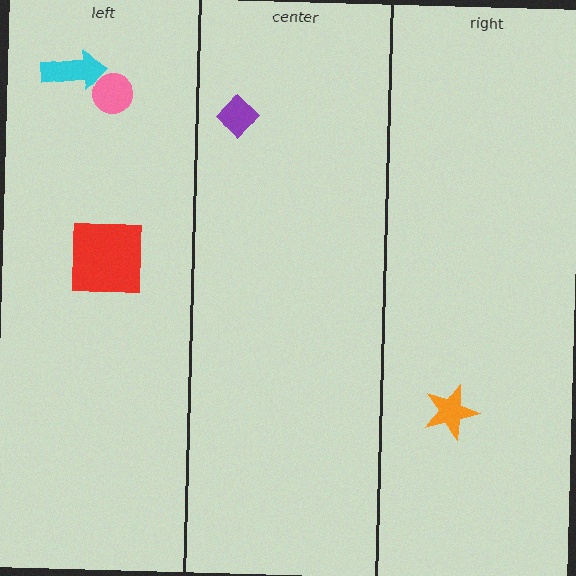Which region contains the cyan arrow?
The left region.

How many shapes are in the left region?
3.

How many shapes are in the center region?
1.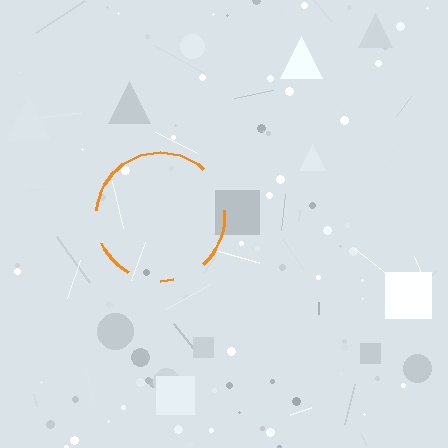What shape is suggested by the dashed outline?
The dashed outline suggests a circle.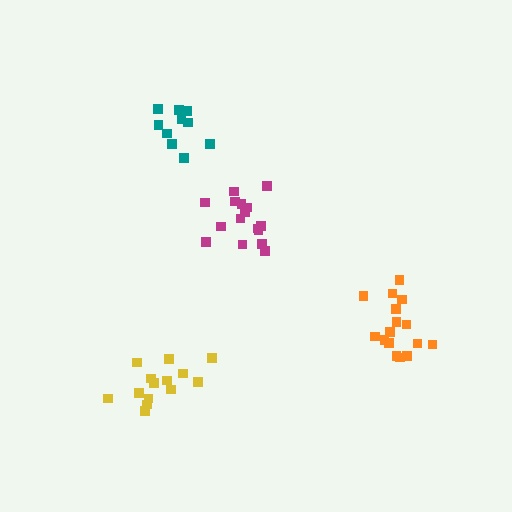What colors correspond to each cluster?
The clusters are colored: orange, teal, magenta, yellow.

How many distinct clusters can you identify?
There are 4 distinct clusters.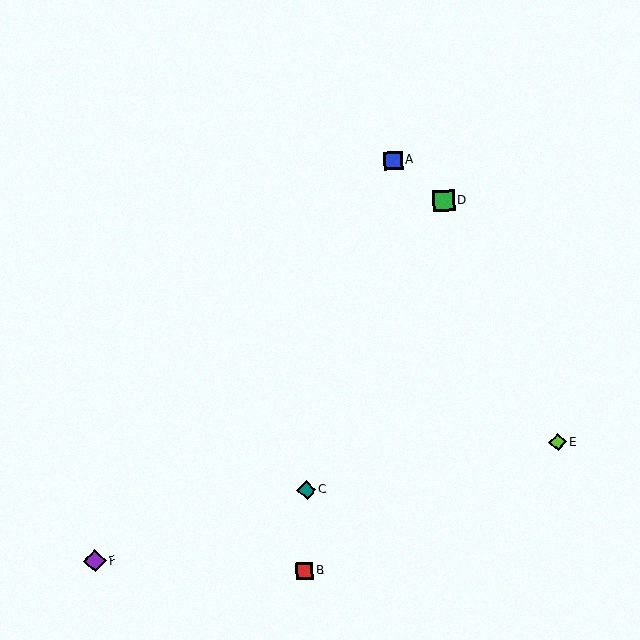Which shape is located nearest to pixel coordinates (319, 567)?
The red square (labeled B) at (305, 571) is nearest to that location.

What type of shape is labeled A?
Shape A is a blue square.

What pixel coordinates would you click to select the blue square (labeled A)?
Click at (393, 161) to select the blue square A.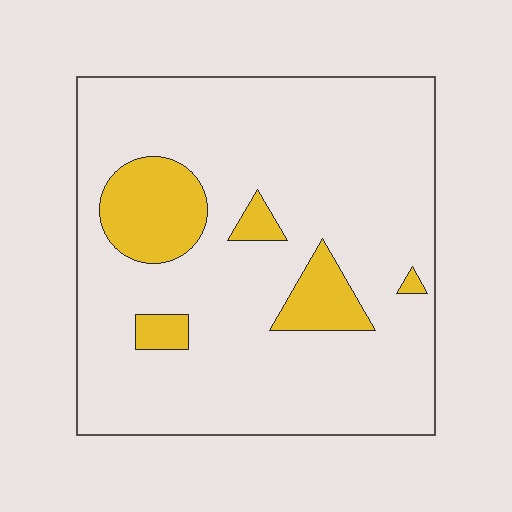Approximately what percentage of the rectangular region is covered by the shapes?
Approximately 15%.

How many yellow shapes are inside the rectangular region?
5.